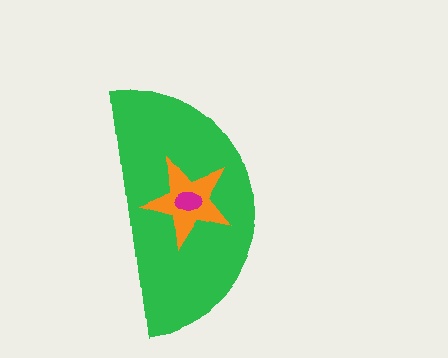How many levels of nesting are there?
3.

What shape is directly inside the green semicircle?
The orange star.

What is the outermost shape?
The green semicircle.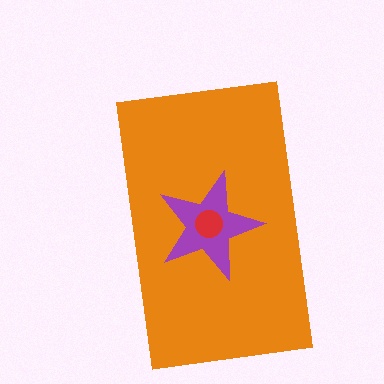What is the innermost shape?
The red circle.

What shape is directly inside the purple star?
The red circle.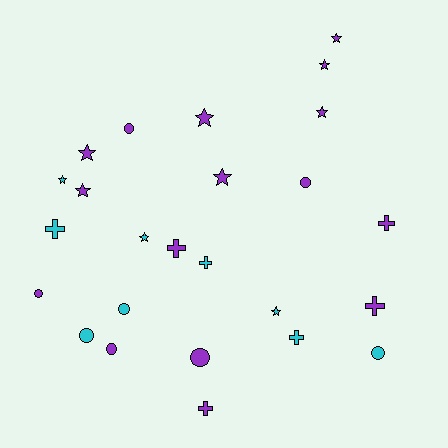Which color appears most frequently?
Purple, with 16 objects.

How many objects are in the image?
There are 25 objects.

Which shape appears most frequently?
Star, with 10 objects.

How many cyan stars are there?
There are 3 cyan stars.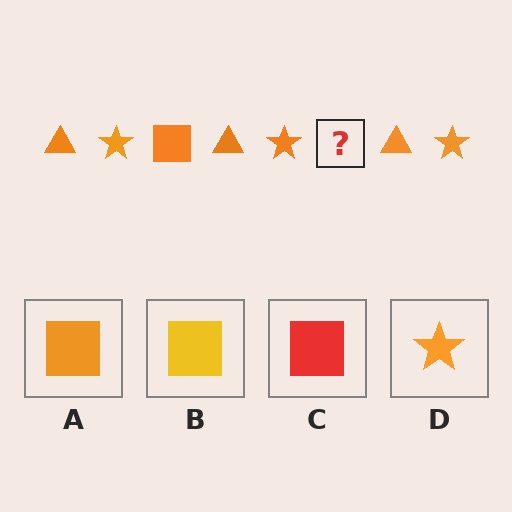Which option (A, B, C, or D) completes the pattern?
A.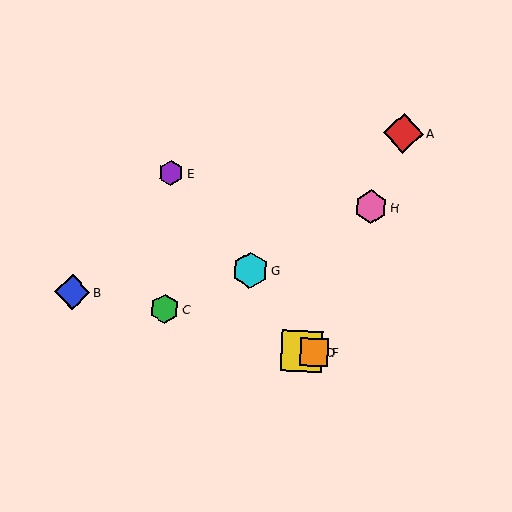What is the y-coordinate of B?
Object B is at y≈292.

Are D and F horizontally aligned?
Yes, both are at y≈351.